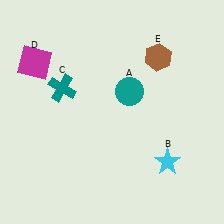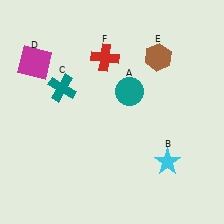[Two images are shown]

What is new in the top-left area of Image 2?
A red cross (F) was added in the top-left area of Image 2.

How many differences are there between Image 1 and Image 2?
There is 1 difference between the two images.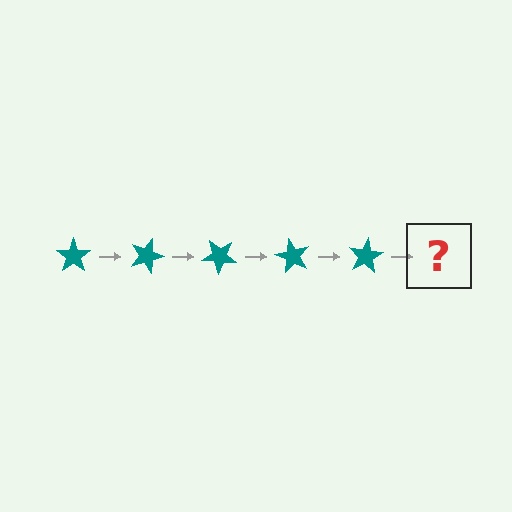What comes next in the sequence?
The next element should be a teal star rotated 100 degrees.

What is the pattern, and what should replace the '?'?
The pattern is that the star rotates 20 degrees each step. The '?' should be a teal star rotated 100 degrees.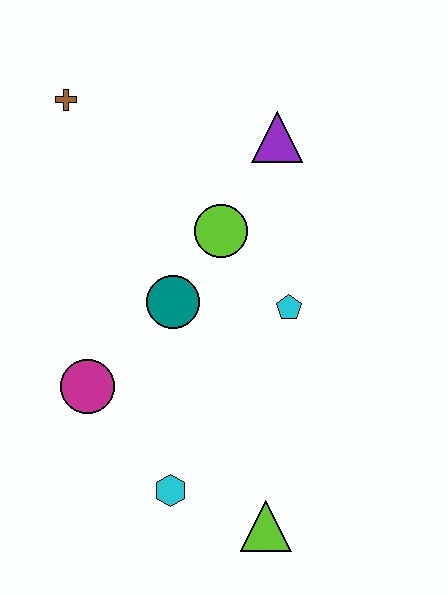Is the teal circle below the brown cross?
Yes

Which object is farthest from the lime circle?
The lime triangle is farthest from the lime circle.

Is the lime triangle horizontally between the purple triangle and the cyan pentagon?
No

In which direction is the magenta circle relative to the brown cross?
The magenta circle is below the brown cross.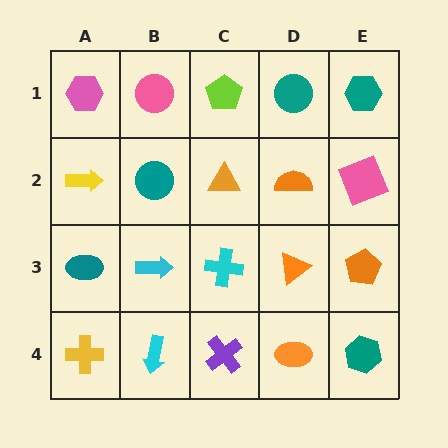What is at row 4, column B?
A cyan arrow.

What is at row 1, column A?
A pink hexagon.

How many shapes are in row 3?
5 shapes.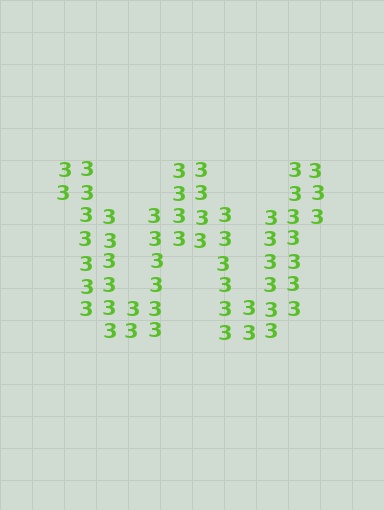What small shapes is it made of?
It is made of small digit 3's.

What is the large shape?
The large shape is the letter W.